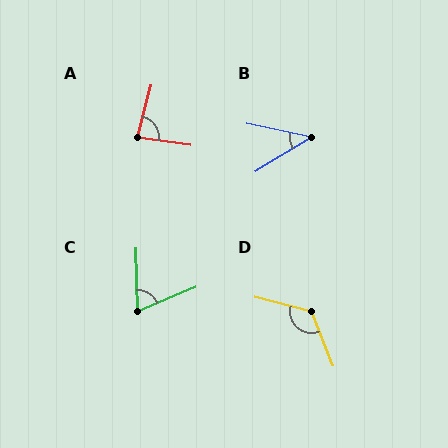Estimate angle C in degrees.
Approximately 69 degrees.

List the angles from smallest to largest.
B (44°), C (69°), A (84°), D (126°).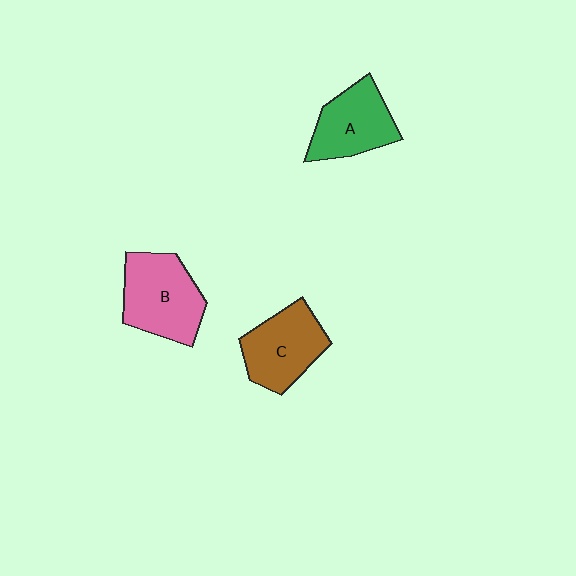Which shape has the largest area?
Shape B (pink).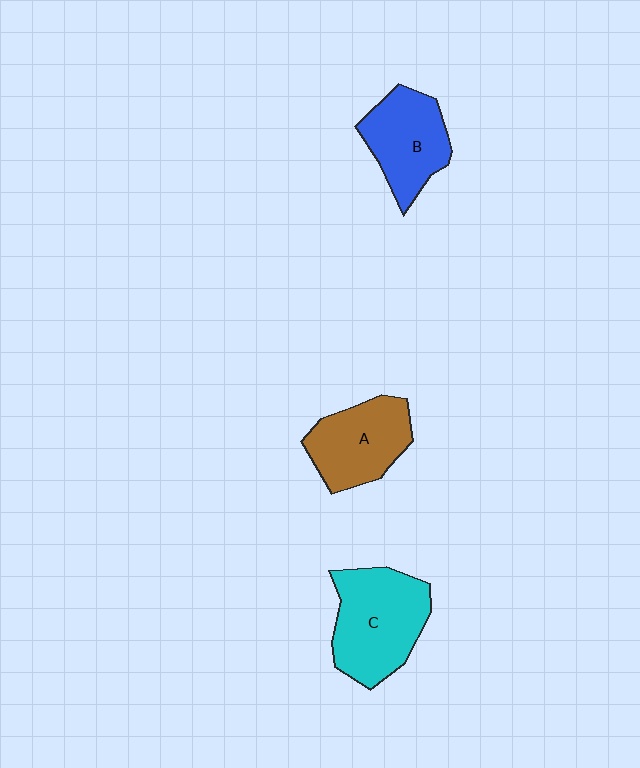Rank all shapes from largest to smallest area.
From largest to smallest: C (cyan), A (brown), B (blue).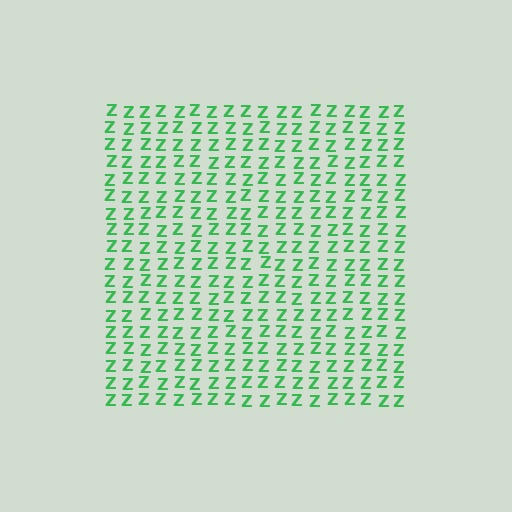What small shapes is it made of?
It is made of small letter Z's.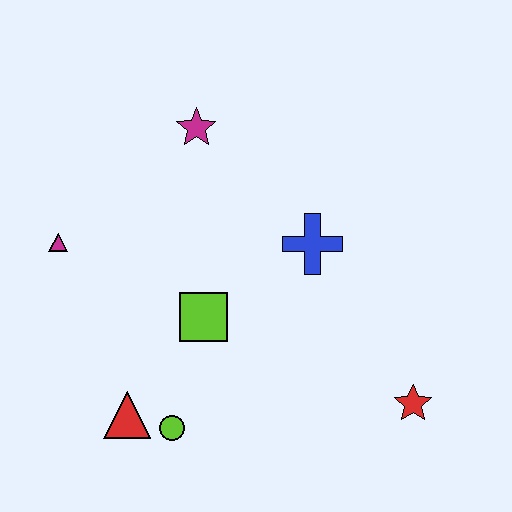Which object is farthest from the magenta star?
The red star is farthest from the magenta star.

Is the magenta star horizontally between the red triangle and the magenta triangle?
No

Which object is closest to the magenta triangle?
The lime square is closest to the magenta triangle.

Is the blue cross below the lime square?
No